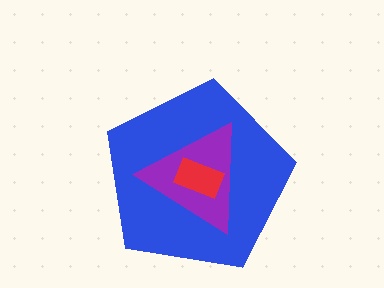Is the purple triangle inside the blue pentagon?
Yes.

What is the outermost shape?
The blue pentagon.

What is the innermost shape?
The red rectangle.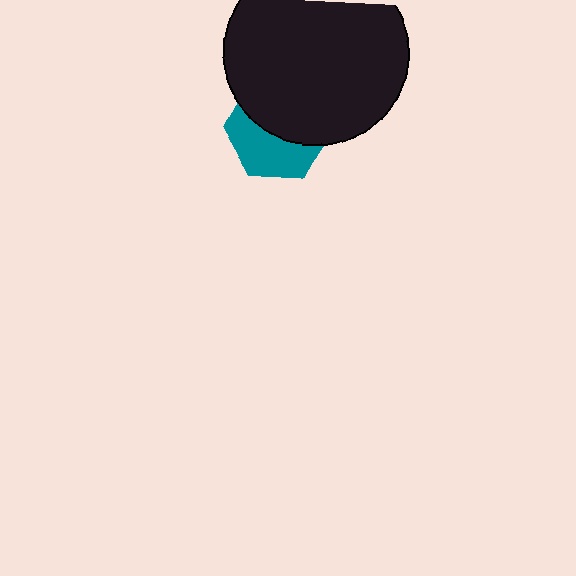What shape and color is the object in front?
The object in front is a black circle.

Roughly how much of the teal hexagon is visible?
About half of it is visible (roughly 45%).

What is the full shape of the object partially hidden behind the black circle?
The partially hidden object is a teal hexagon.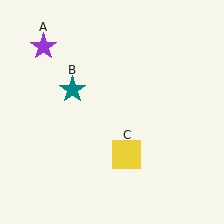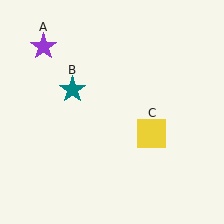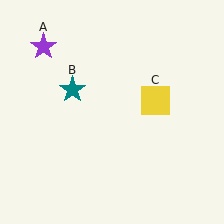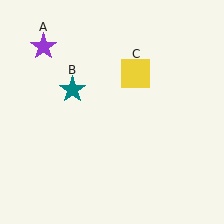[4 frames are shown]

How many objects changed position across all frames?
1 object changed position: yellow square (object C).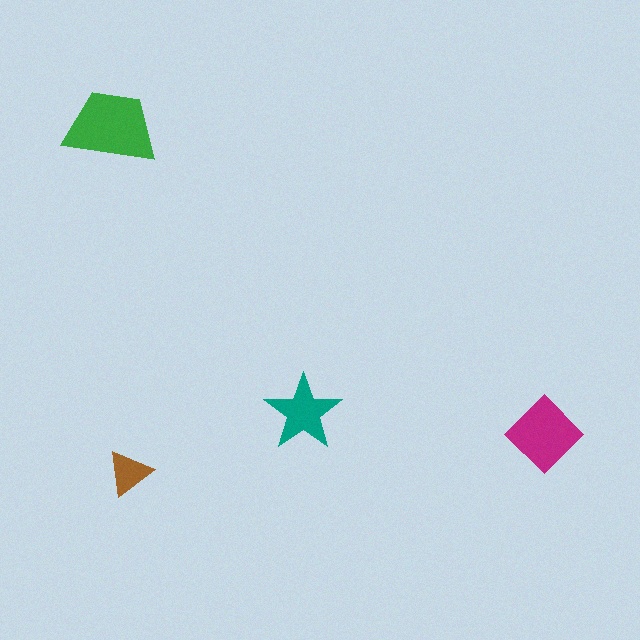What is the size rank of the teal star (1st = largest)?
3rd.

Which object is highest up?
The green trapezoid is topmost.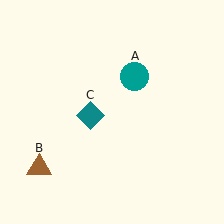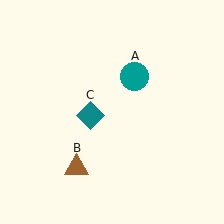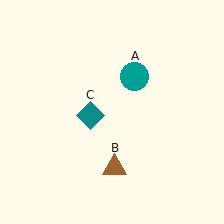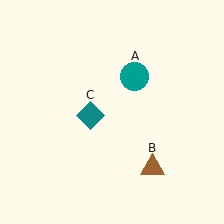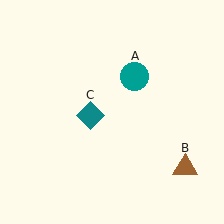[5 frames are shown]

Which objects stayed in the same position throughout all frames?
Teal circle (object A) and teal diamond (object C) remained stationary.